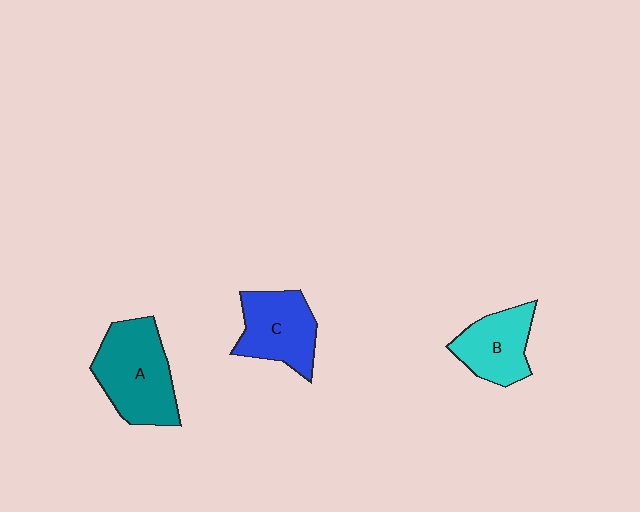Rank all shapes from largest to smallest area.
From largest to smallest: A (teal), C (blue), B (cyan).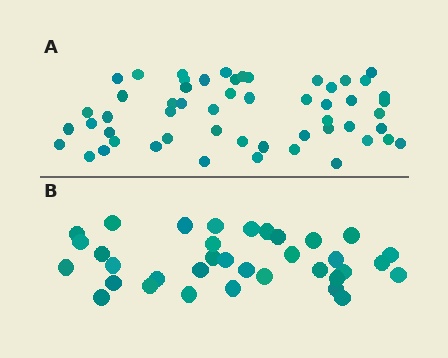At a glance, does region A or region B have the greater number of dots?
Region A (the top region) has more dots.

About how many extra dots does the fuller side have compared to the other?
Region A has approximately 20 more dots than region B.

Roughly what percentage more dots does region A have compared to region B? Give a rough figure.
About 55% more.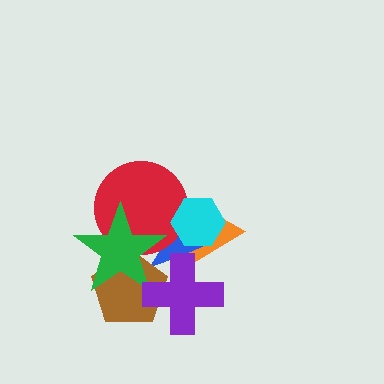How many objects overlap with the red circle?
4 objects overlap with the red circle.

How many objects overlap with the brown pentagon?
3 objects overlap with the brown pentagon.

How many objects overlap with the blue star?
6 objects overlap with the blue star.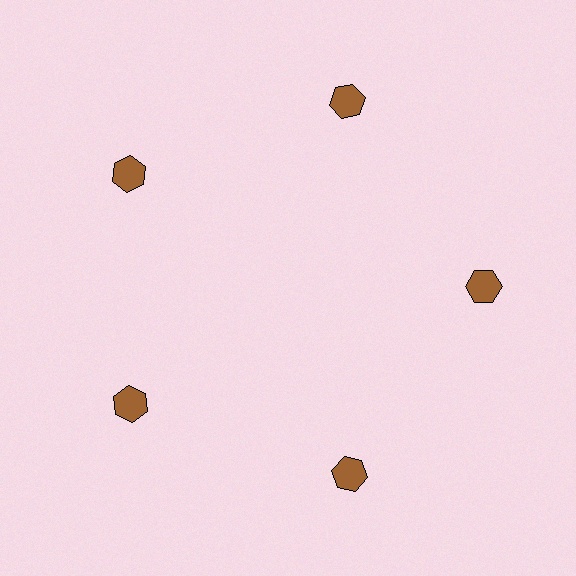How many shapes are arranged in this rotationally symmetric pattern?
There are 5 shapes, arranged in 5 groups of 1.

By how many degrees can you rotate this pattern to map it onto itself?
The pattern maps onto itself every 72 degrees of rotation.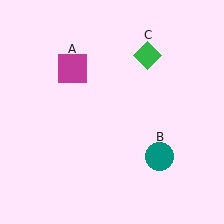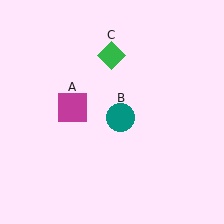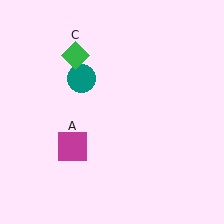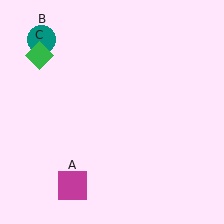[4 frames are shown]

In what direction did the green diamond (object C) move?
The green diamond (object C) moved left.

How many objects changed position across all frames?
3 objects changed position: magenta square (object A), teal circle (object B), green diamond (object C).